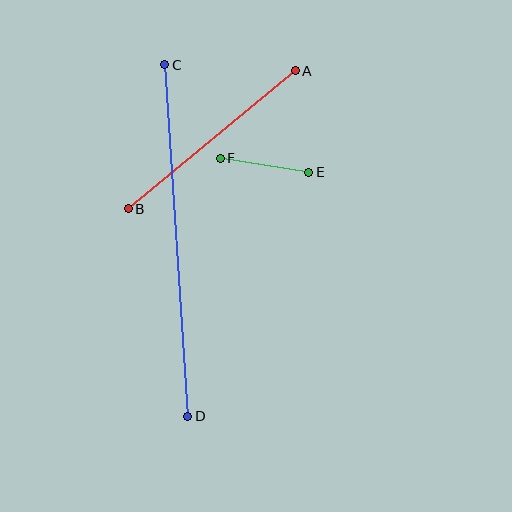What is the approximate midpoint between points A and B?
The midpoint is at approximately (212, 140) pixels.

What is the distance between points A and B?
The distance is approximately 217 pixels.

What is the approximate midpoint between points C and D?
The midpoint is at approximately (176, 240) pixels.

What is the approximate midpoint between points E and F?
The midpoint is at approximately (264, 165) pixels.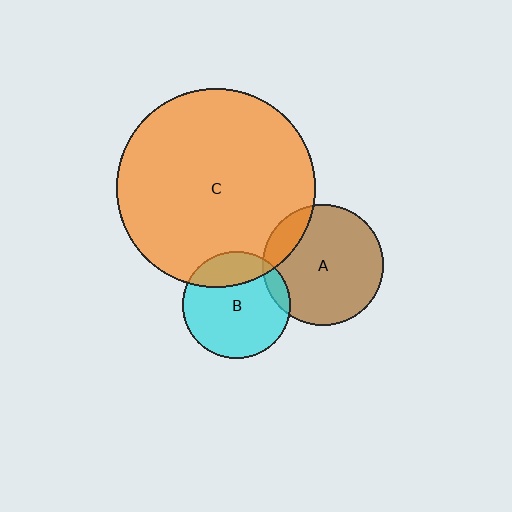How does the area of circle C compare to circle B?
Approximately 3.4 times.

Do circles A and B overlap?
Yes.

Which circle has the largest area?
Circle C (orange).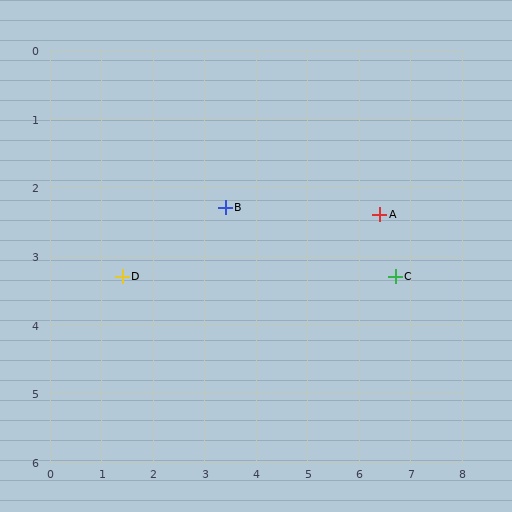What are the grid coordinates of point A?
Point A is at approximately (6.4, 2.4).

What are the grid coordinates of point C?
Point C is at approximately (6.7, 3.3).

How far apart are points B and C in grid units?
Points B and C are about 3.4 grid units apart.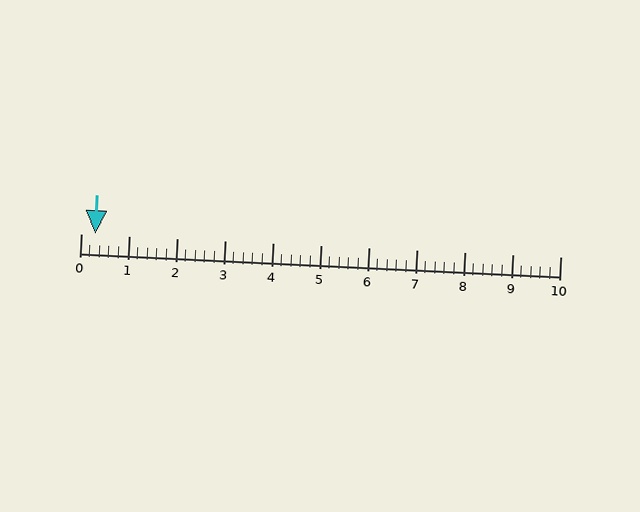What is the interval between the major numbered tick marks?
The major tick marks are spaced 1 units apart.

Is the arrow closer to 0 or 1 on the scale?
The arrow is closer to 0.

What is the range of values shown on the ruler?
The ruler shows values from 0 to 10.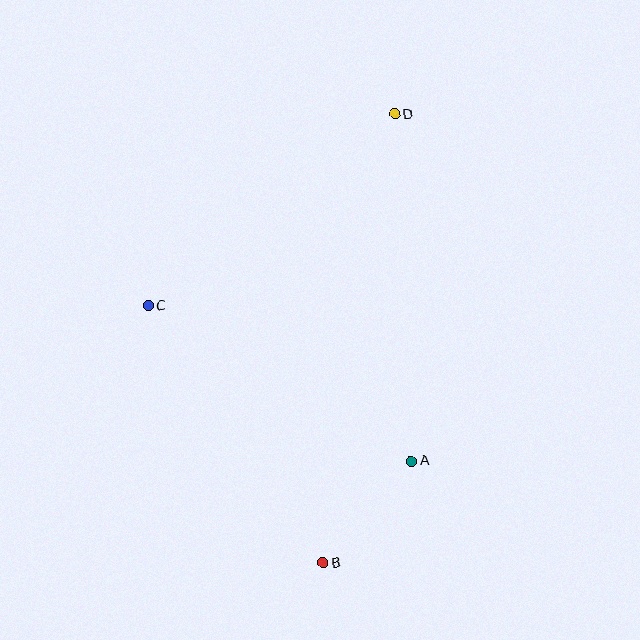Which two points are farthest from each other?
Points B and D are farthest from each other.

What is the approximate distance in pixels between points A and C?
The distance between A and C is approximately 306 pixels.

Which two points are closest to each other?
Points A and B are closest to each other.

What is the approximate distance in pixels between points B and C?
The distance between B and C is approximately 311 pixels.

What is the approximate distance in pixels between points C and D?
The distance between C and D is approximately 312 pixels.